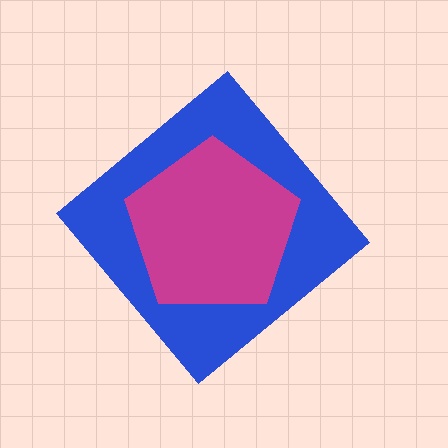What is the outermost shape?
The blue diamond.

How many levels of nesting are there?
2.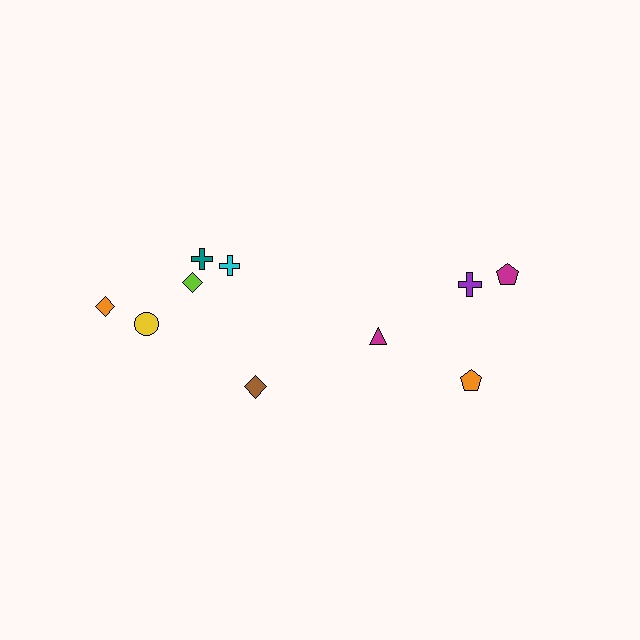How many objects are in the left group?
There are 6 objects.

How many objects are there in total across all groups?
There are 10 objects.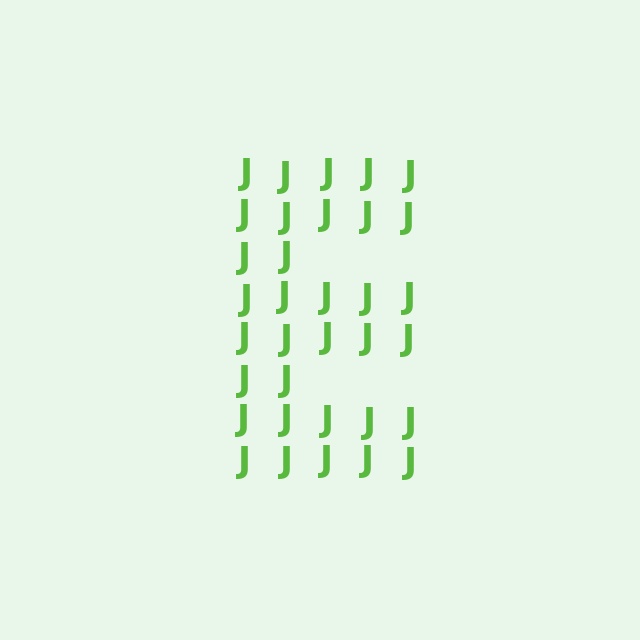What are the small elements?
The small elements are letter J's.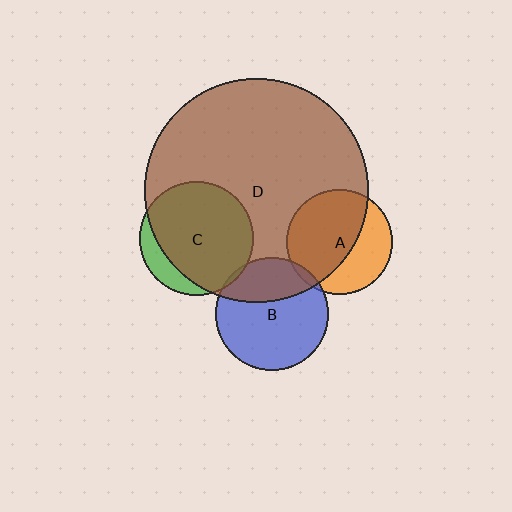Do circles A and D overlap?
Yes.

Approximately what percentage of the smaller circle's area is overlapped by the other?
Approximately 60%.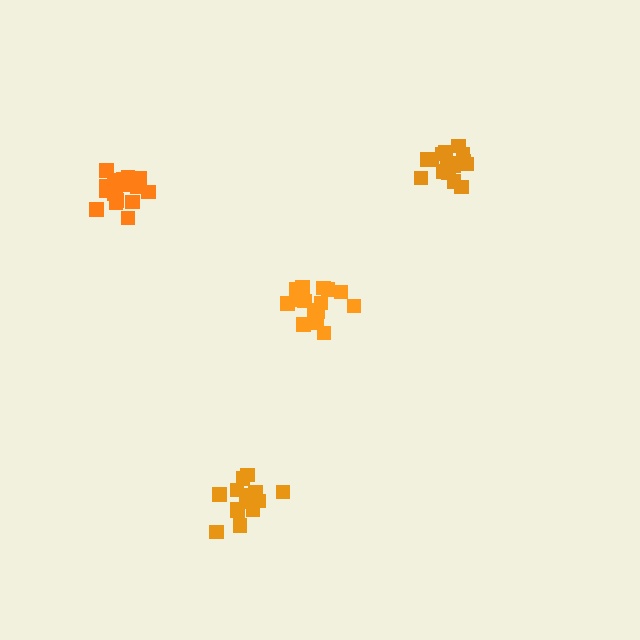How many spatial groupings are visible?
There are 4 spatial groupings.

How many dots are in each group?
Group 1: 15 dots, Group 2: 17 dots, Group 3: 15 dots, Group 4: 19 dots (66 total).